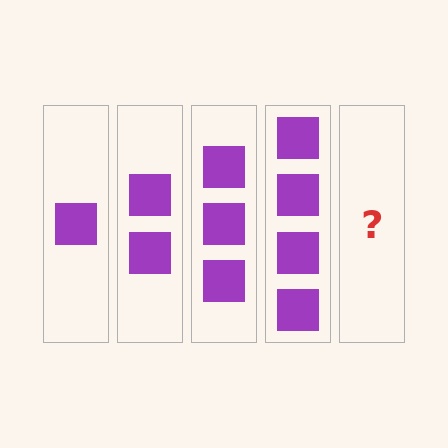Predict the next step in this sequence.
The next step is 5 squares.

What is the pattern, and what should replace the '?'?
The pattern is that each step adds one more square. The '?' should be 5 squares.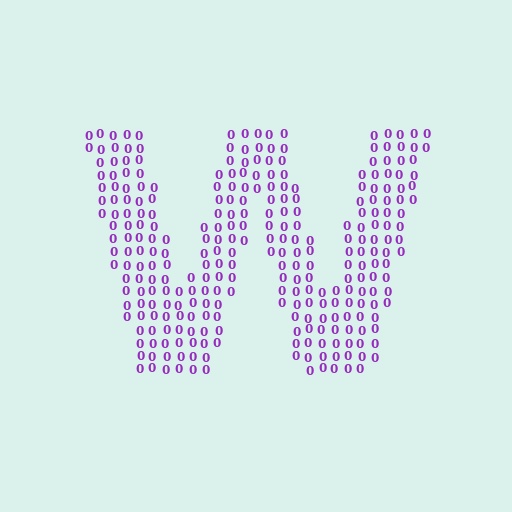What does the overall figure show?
The overall figure shows the letter W.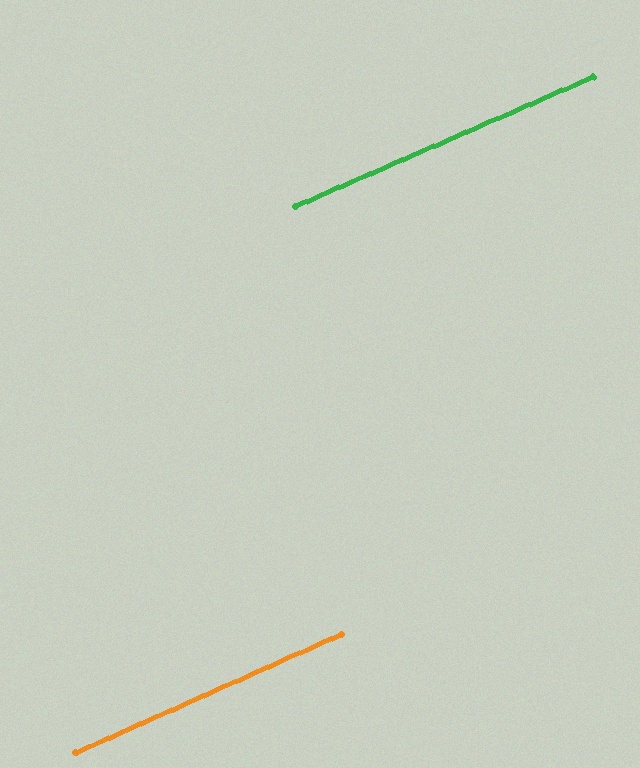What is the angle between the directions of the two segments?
Approximately 1 degree.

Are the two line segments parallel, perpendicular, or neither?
Parallel — their directions differ by only 0.9°.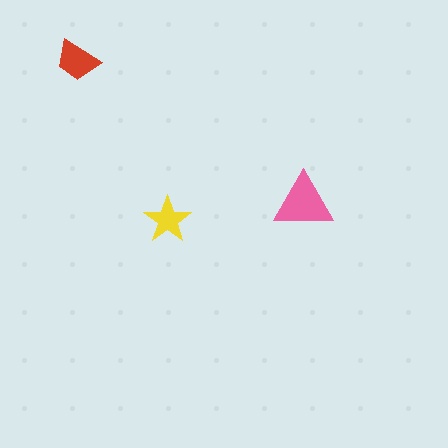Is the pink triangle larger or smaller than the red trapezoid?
Larger.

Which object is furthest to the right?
The pink triangle is rightmost.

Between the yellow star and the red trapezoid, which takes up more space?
The red trapezoid.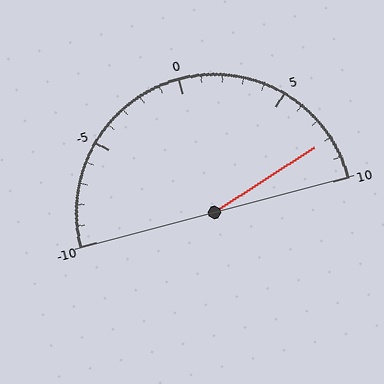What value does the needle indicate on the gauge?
The needle indicates approximately 8.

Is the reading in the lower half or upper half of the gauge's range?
The reading is in the upper half of the range (-10 to 10).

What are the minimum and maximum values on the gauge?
The gauge ranges from -10 to 10.